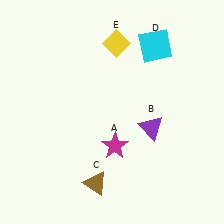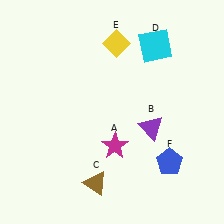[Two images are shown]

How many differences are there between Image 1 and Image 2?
There is 1 difference between the two images.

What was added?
A blue pentagon (F) was added in Image 2.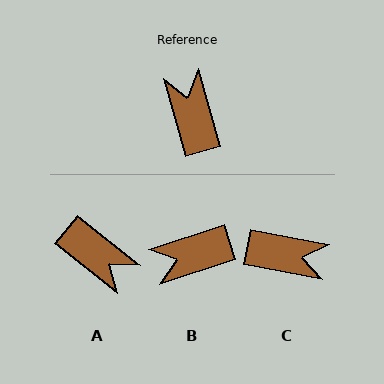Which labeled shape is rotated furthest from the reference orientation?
A, about 145 degrees away.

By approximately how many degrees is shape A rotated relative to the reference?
Approximately 145 degrees clockwise.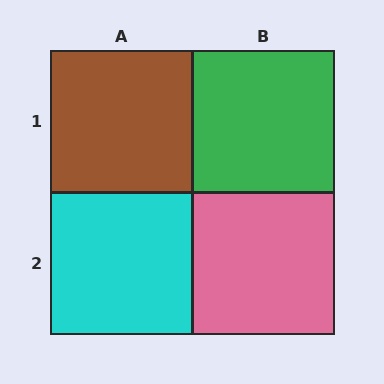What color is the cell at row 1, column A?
Brown.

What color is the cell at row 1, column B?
Green.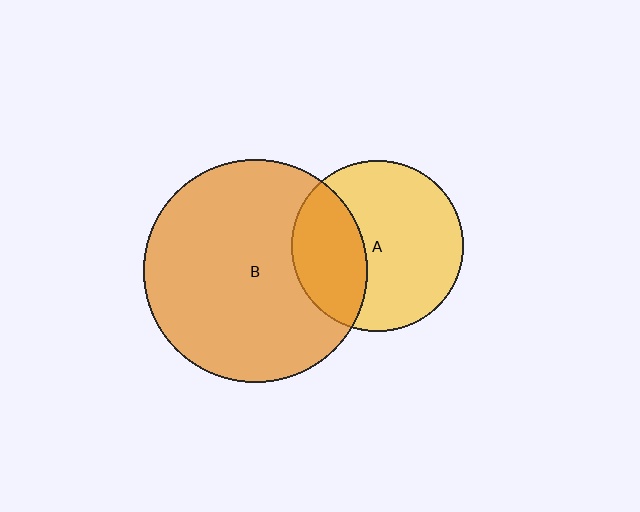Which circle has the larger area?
Circle B (orange).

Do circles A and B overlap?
Yes.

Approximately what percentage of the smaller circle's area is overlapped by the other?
Approximately 35%.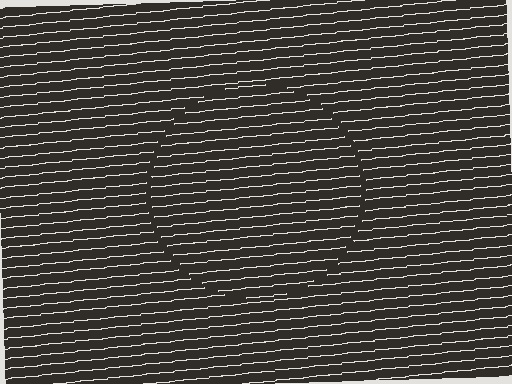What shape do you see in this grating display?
An illusory circle. The interior of the shape contains the same grating, shifted by half a period — the contour is defined by the phase discontinuity where line-ends from the inner and outer gratings abut.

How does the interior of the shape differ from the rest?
The interior of the shape contains the same grating, shifted by half a period — the contour is defined by the phase discontinuity where line-ends from the inner and outer gratings abut.